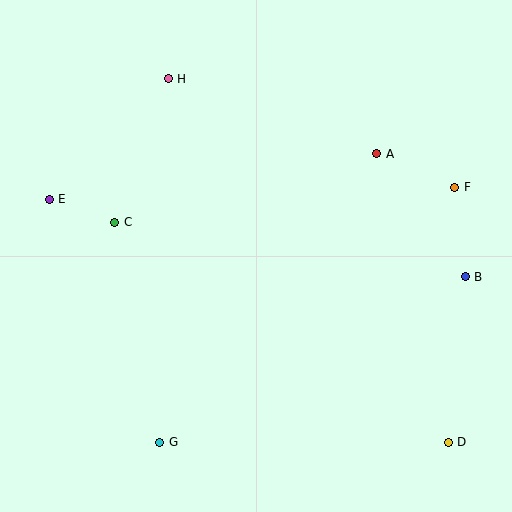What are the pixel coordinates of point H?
Point H is at (168, 79).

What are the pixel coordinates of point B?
Point B is at (465, 277).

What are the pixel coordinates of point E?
Point E is at (49, 199).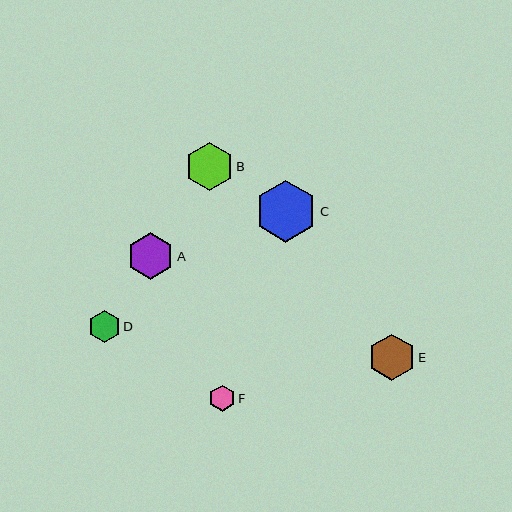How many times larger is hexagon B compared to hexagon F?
Hexagon B is approximately 1.9 times the size of hexagon F.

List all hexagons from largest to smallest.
From largest to smallest: C, B, A, E, D, F.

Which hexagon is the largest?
Hexagon C is the largest with a size of approximately 62 pixels.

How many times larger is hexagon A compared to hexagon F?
Hexagon A is approximately 1.8 times the size of hexagon F.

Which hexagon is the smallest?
Hexagon F is the smallest with a size of approximately 26 pixels.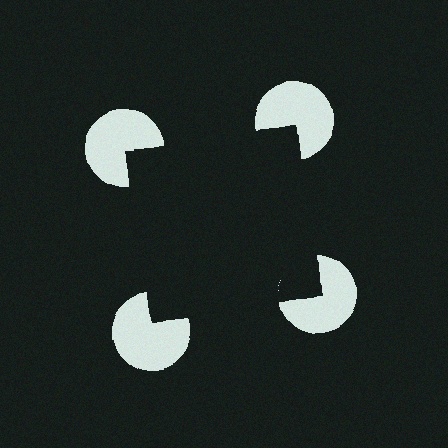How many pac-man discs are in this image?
There are 4 — one at each vertex of the illusory square.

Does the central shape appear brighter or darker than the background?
It typically appears slightly darker than the background, even though no actual brightness change is drawn.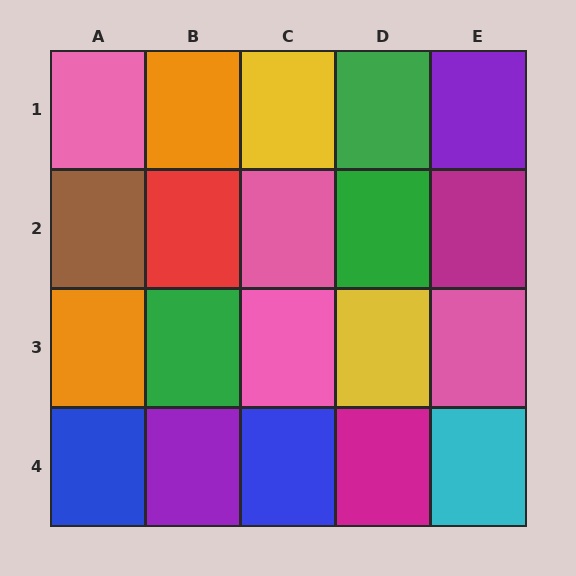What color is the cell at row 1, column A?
Pink.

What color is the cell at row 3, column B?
Green.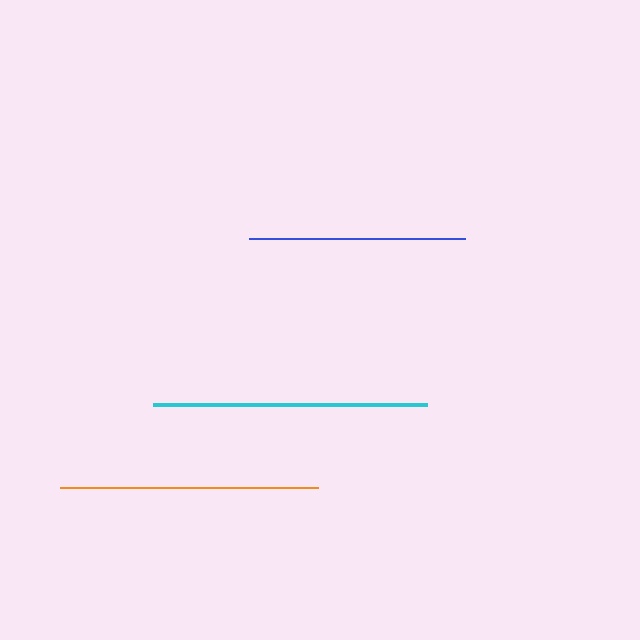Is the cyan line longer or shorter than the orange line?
The cyan line is longer than the orange line.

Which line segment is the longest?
The cyan line is the longest at approximately 274 pixels.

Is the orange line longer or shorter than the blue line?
The orange line is longer than the blue line.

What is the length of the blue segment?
The blue segment is approximately 216 pixels long.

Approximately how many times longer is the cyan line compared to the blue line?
The cyan line is approximately 1.3 times the length of the blue line.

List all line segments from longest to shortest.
From longest to shortest: cyan, orange, blue.